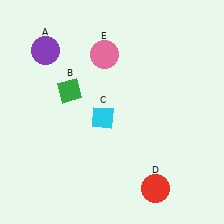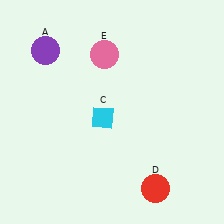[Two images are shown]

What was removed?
The green diamond (B) was removed in Image 2.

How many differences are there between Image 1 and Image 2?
There is 1 difference between the two images.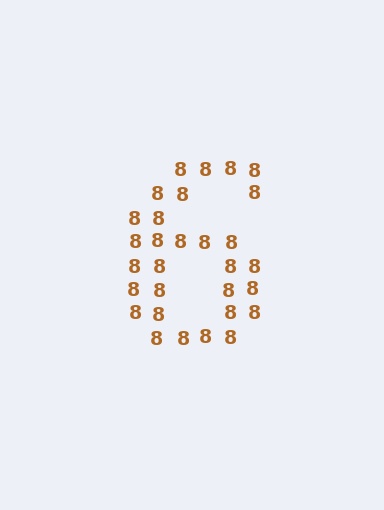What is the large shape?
The large shape is the digit 6.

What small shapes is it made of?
It is made of small digit 8's.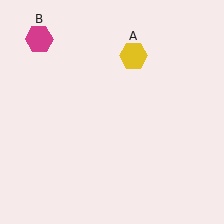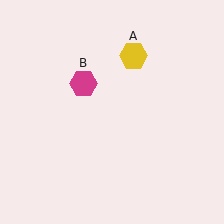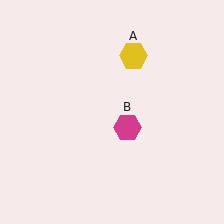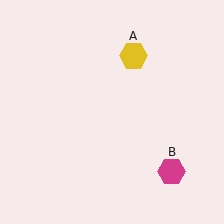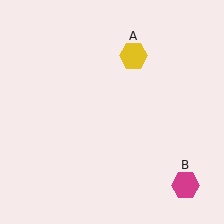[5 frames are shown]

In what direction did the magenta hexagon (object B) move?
The magenta hexagon (object B) moved down and to the right.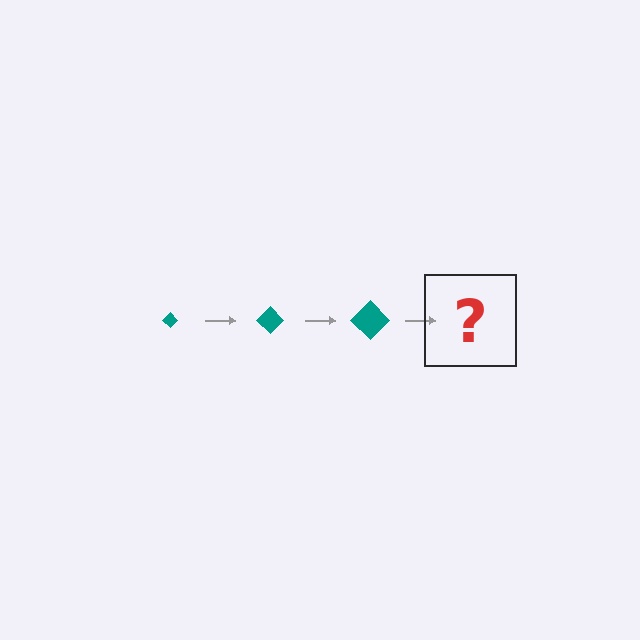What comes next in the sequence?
The next element should be a teal diamond, larger than the previous one.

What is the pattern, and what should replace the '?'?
The pattern is that the diamond gets progressively larger each step. The '?' should be a teal diamond, larger than the previous one.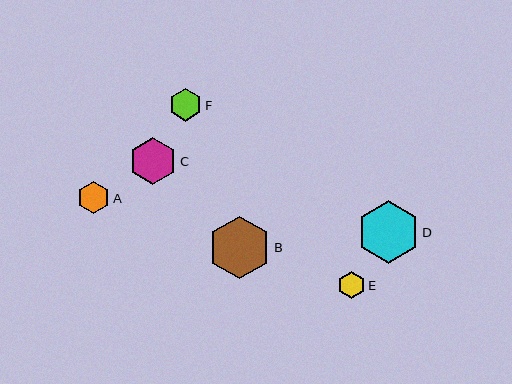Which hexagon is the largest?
Hexagon B is the largest with a size of approximately 63 pixels.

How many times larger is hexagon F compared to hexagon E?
Hexagon F is approximately 1.2 times the size of hexagon E.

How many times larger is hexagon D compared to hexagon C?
Hexagon D is approximately 1.3 times the size of hexagon C.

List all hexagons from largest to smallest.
From largest to smallest: B, D, C, F, A, E.